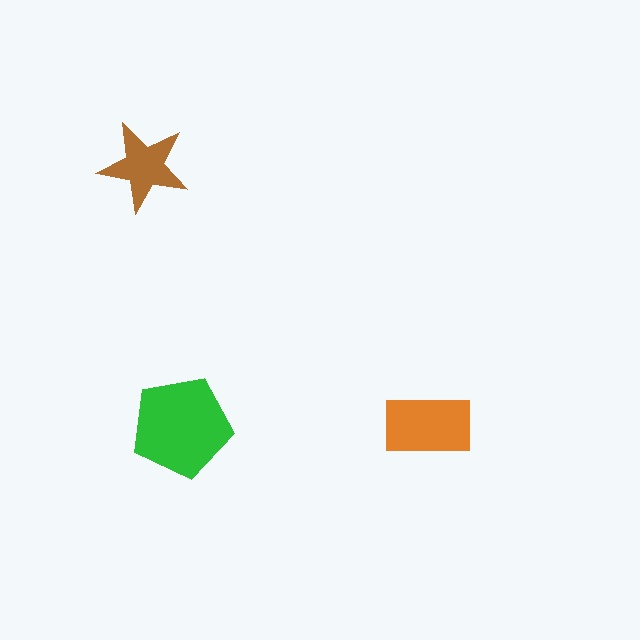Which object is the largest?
The green pentagon.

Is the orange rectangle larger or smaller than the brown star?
Larger.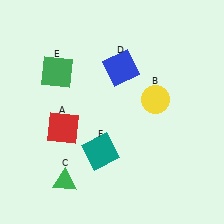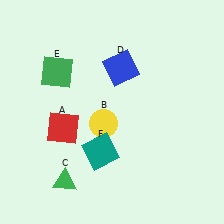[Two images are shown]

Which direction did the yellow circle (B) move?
The yellow circle (B) moved left.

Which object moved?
The yellow circle (B) moved left.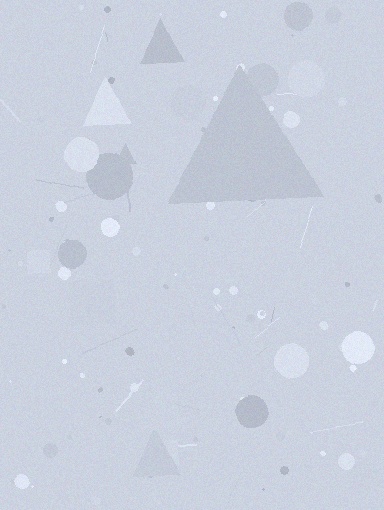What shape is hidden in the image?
A triangle is hidden in the image.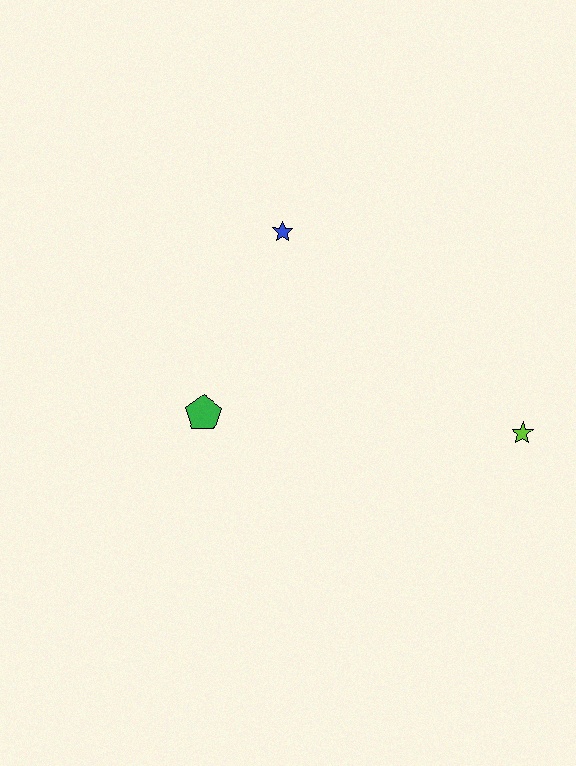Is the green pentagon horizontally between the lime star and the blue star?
No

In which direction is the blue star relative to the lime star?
The blue star is to the left of the lime star.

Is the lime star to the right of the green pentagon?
Yes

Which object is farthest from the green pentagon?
The lime star is farthest from the green pentagon.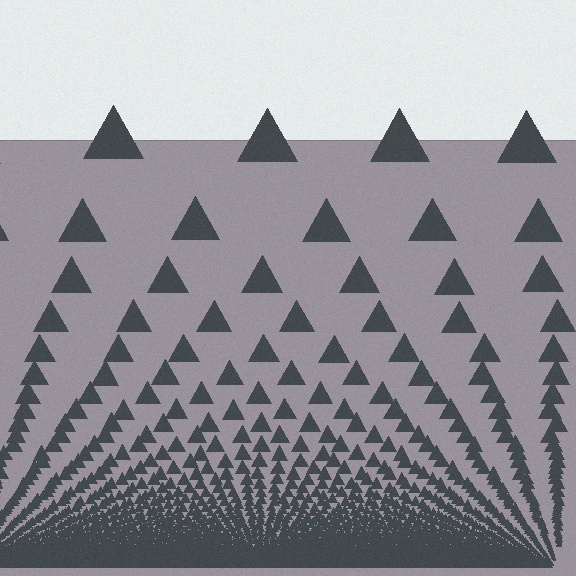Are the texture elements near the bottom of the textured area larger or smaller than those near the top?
Smaller. The gradient is inverted — elements near the bottom are smaller and denser.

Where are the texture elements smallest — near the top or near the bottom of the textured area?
Near the bottom.